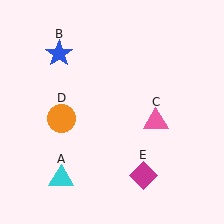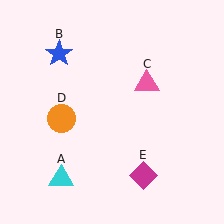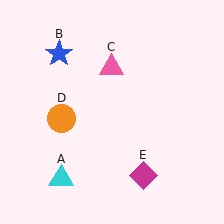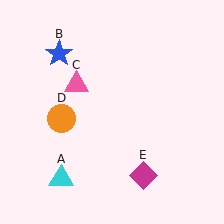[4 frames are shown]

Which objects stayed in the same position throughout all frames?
Cyan triangle (object A) and blue star (object B) and orange circle (object D) and magenta diamond (object E) remained stationary.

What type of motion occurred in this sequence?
The pink triangle (object C) rotated counterclockwise around the center of the scene.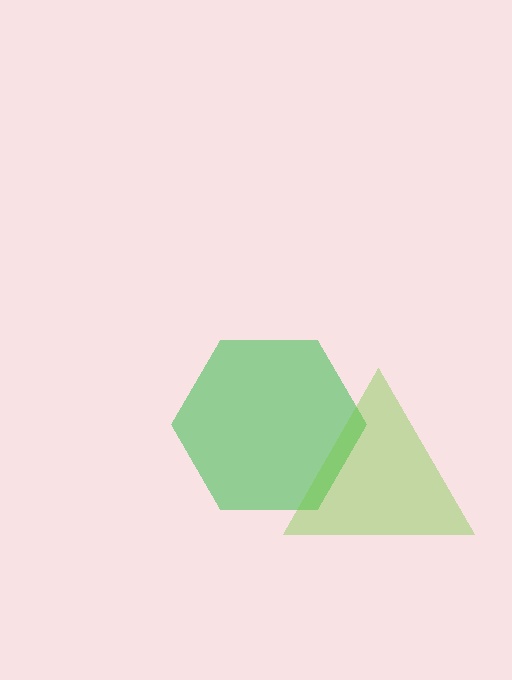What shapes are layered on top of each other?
The layered shapes are: a green hexagon, a lime triangle.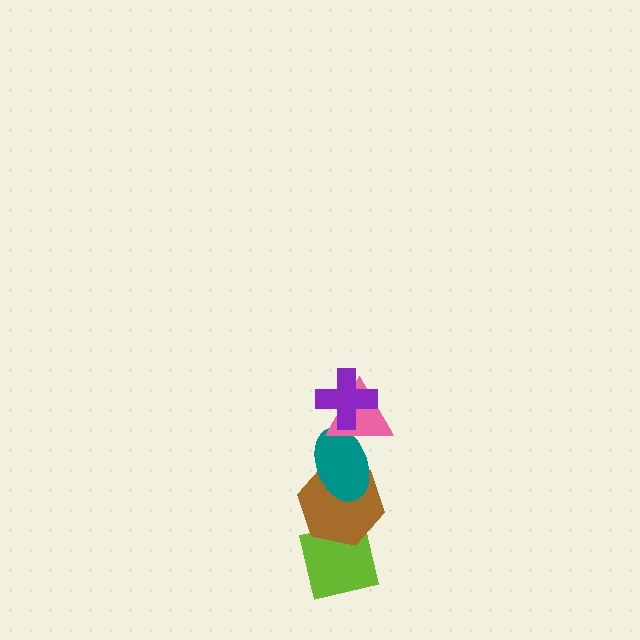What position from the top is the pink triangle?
The pink triangle is 2nd from the top.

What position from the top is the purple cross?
The purple cross is 1st from the top.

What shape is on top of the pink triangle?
The purple cross is on top of the pink triangle.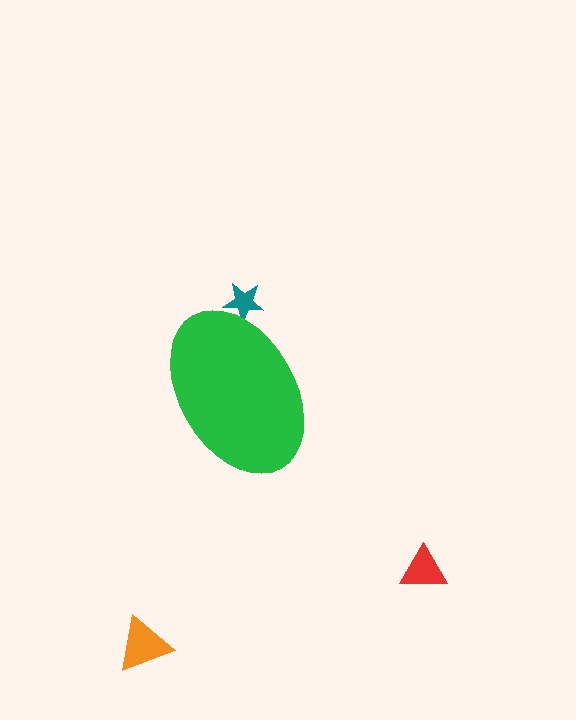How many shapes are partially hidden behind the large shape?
1 shape is partially hidden.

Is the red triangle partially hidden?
No, the red triangle is fully visible.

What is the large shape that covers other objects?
A green ellipse.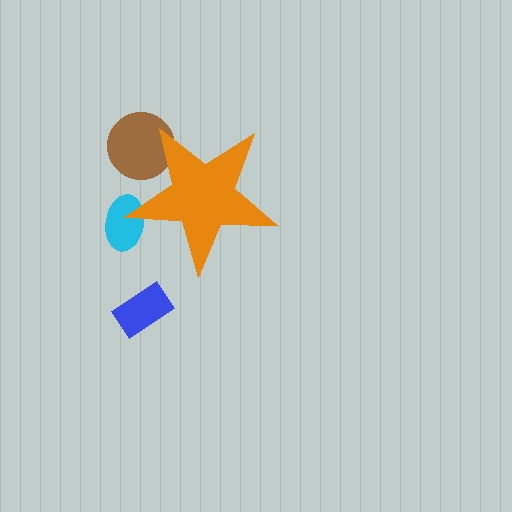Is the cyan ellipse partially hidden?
Yes, the cyan ellipse is partially hidden behind the orange star.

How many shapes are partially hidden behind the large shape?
2 shapes are partially hidden.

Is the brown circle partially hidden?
Yes, the brown circle is partially hidden behind the orange star.